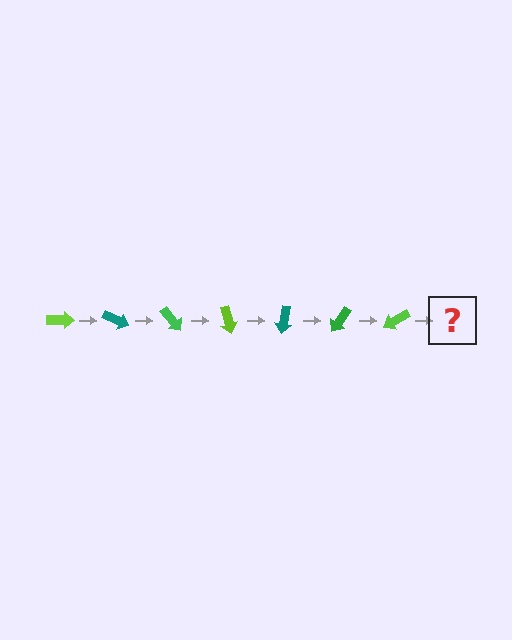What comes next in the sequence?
The next element should be a teal arrow, rotated 175 degrees from the start.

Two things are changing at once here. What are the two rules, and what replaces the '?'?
The two rules are that it rotates 25 degrees each step and the color cycles through lime, teal, and green. The '?' should be a teal arrow, rotated 175 degrees from the start.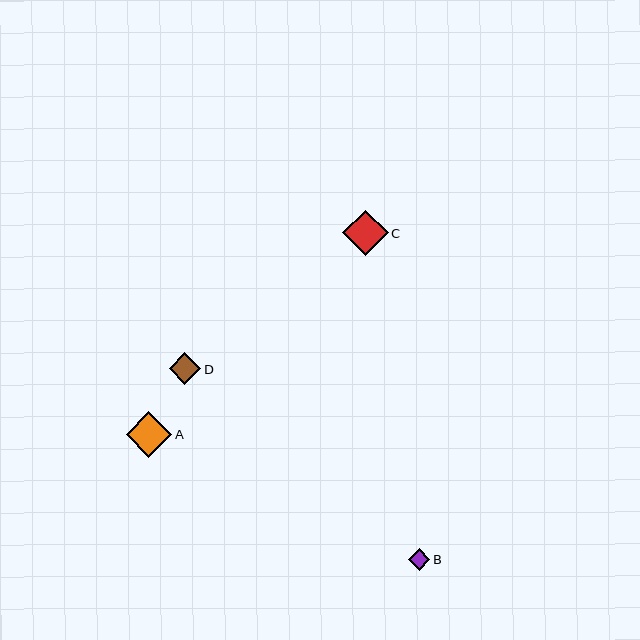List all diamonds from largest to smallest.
From largest to smallest: C, A, D, B.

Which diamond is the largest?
Diamond C is the largest with a size of approximately 46 pixels.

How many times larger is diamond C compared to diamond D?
Diamond C is approximately 1.4 times the size of diamond D.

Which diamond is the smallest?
Diamond B is the smallest with a size of approximately 21 pixels.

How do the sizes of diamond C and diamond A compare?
Diamond C and diamond A are approximately the same size.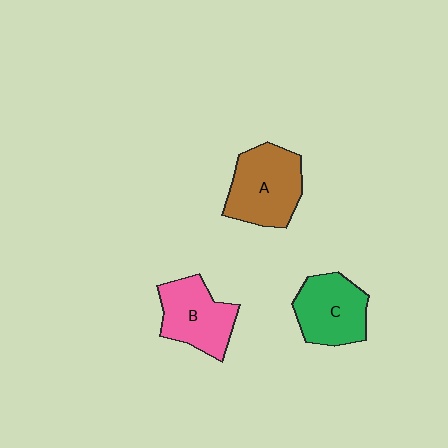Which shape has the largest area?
Shape A (brown).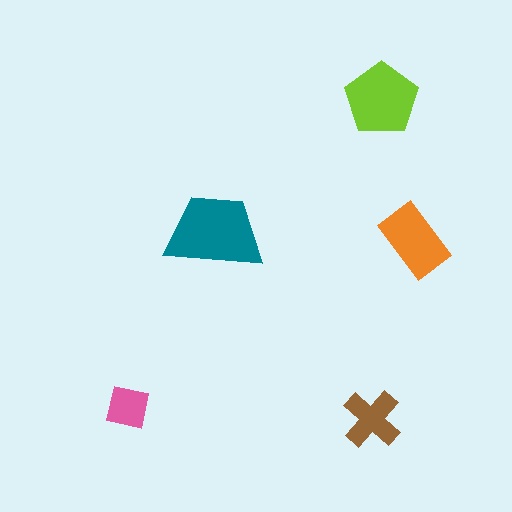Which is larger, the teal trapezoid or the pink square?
The teal trapezoid.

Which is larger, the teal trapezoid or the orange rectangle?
The teal trapezoid.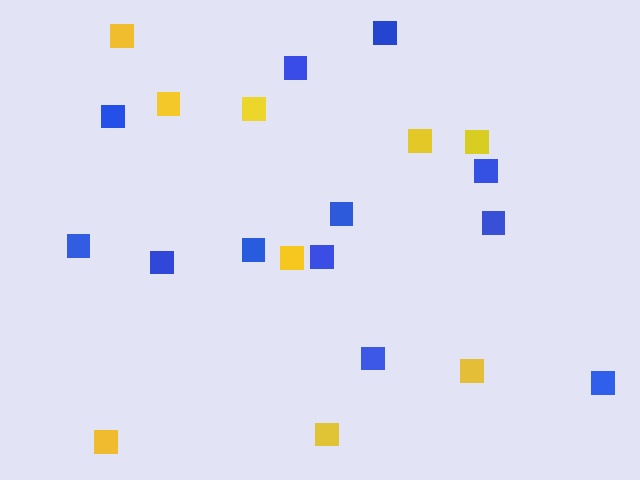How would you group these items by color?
There are 2 groups: one group of yellow squares (9) and one group of blue squares (12).